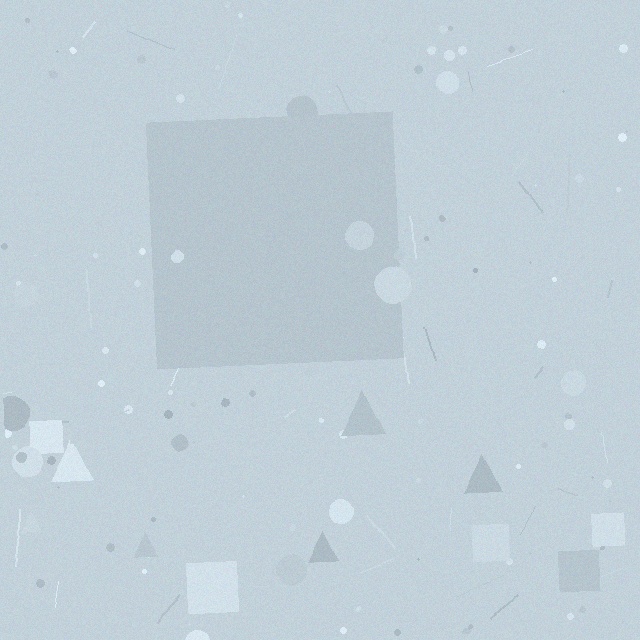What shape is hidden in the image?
A square is hidden in the image.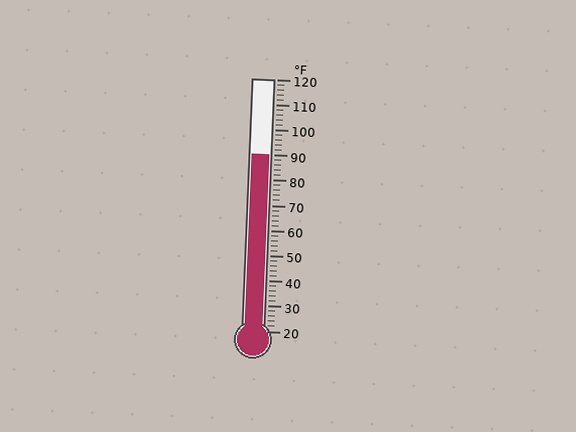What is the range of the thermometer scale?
The thermometer scale ranges from 20°F to 120°F.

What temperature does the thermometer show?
The thermometer shows approximately 90°F.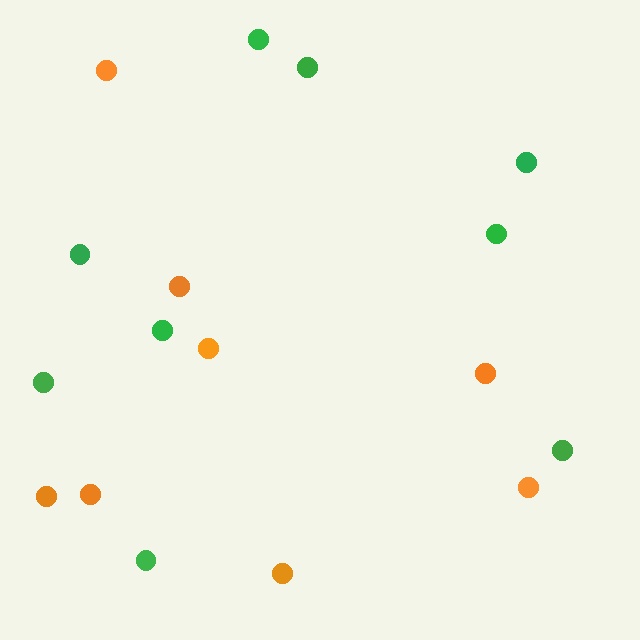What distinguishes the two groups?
There are 2 groups: one group of green circles (9) and one group of orange circles (8).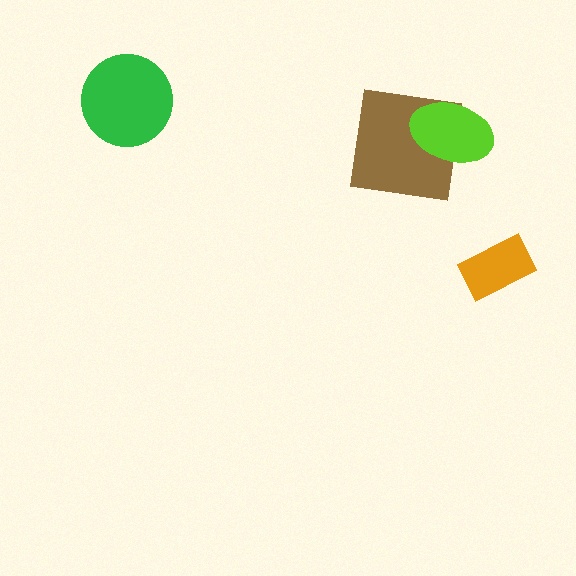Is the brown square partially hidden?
Yes, it is partially covered by another shape.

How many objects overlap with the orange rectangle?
0 objects overlap with the orange rectangle.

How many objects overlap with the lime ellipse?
1 object overlaps with the lime ellipse.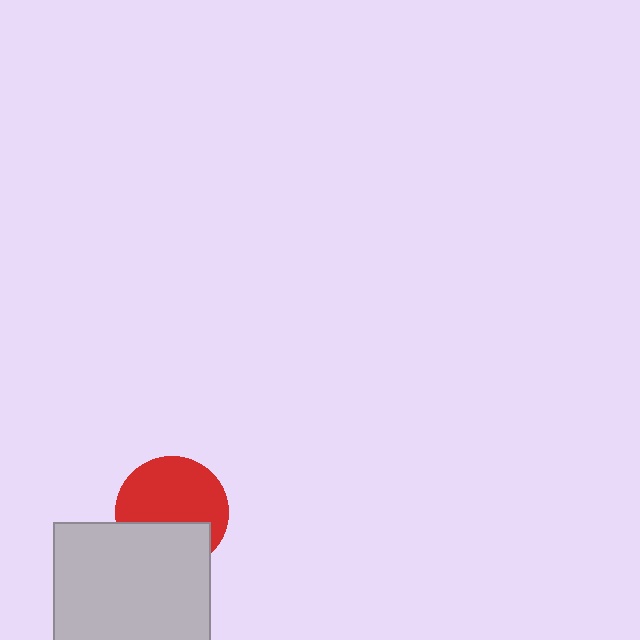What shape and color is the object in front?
The object in front is a light gray square.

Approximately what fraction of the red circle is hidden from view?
Roughly 37% of the red circle is hidden behind the light gray square.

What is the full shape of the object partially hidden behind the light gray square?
The partially hidden object is a red circle.